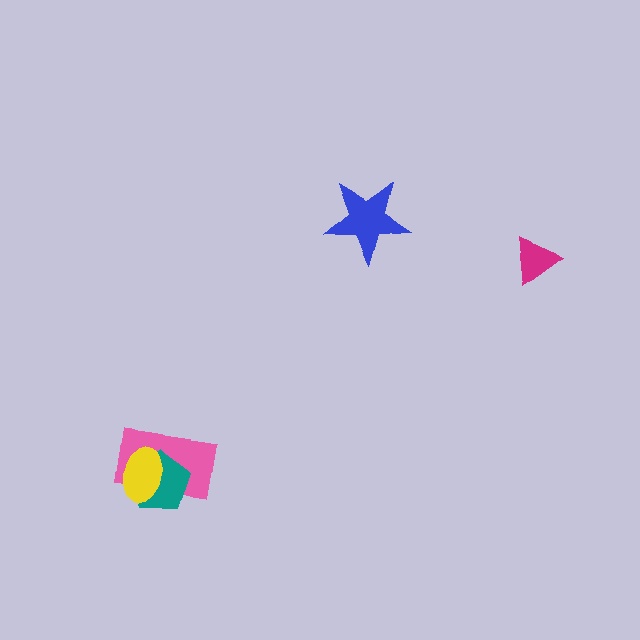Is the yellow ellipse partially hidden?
No, no other shape covers it.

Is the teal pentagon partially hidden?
Yes, it is partially covered by another shape.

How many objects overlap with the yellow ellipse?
2 objects overlap with the yellow ellipse.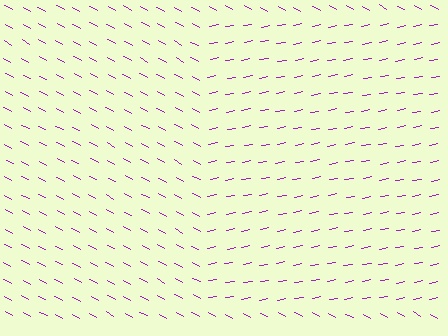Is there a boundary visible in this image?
Yes, there is a texture boundary formed by a change in line orientation.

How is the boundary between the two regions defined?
The boundary is defined purely by a change in line orientation (approximately 40 degrees difference). All lines are the same color and thickness.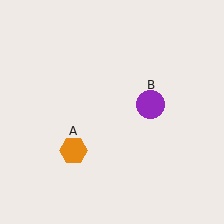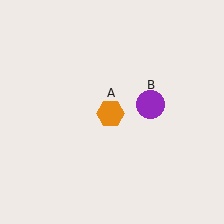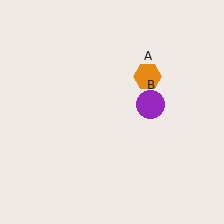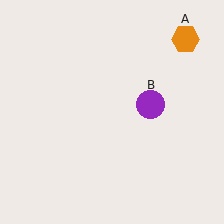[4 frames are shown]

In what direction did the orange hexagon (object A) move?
The orange hexagon (object A) moved up and to the right.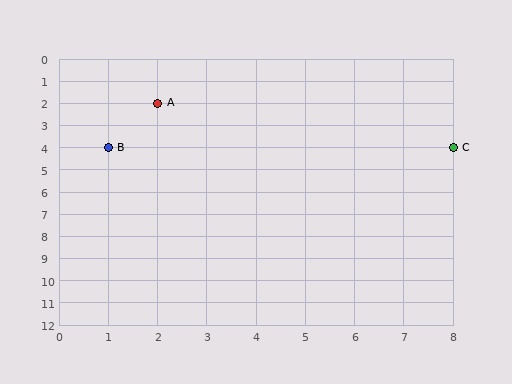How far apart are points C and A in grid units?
Points C and A are 6 columns and 2 rows apart (about 6.3 grid units diagonally).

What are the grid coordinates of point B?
Point B is at grid coordinates (1, 4).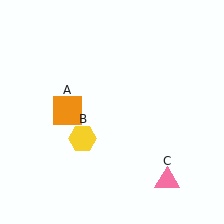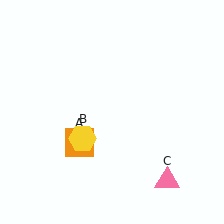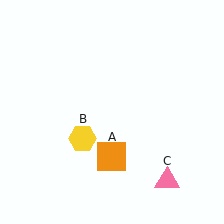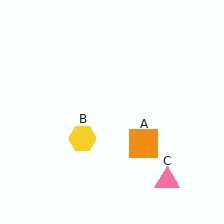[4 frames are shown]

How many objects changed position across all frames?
1 object changed position: orange square (object A).